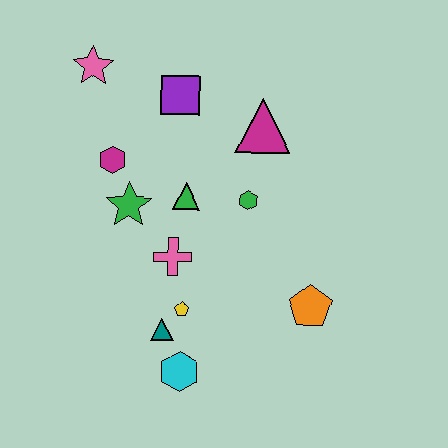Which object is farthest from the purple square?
The cyan hexagon is farthest from the purple square.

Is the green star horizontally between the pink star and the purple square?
Yes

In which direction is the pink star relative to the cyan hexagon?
The pink star is above the cyan hexagon.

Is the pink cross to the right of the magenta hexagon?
Yes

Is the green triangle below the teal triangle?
No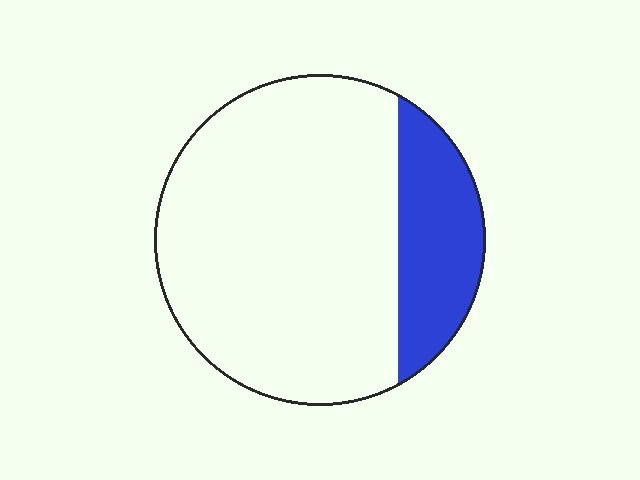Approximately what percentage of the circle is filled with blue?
Approximately 20%.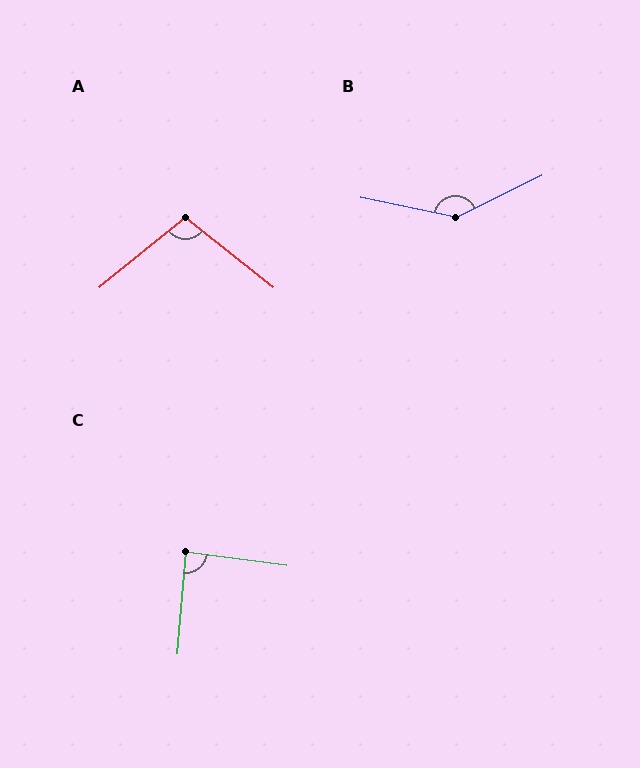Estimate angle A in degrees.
Approximately 103 degrees.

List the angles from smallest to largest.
C (87°), A (103°), B (142°).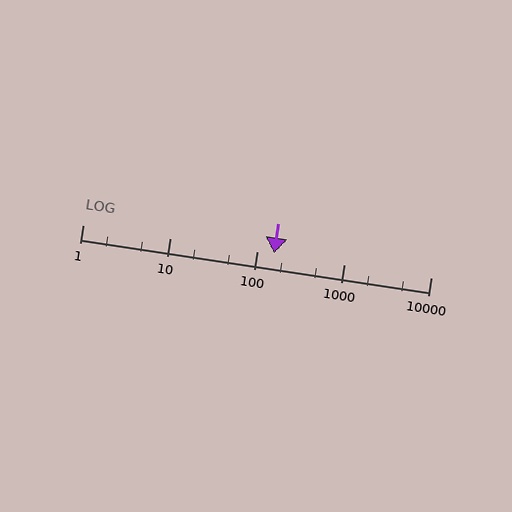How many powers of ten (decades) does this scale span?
The scale spans 4 decades, from 1 to 10000.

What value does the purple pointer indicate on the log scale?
The pointer indicates approximately 160.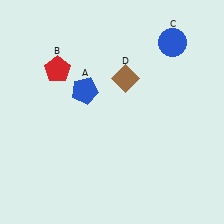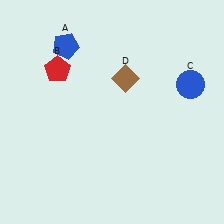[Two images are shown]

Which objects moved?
The objects that moved are: the blue pentagon (A), the blue circle (C).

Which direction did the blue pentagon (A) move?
The blue pentagon (A) moved up.